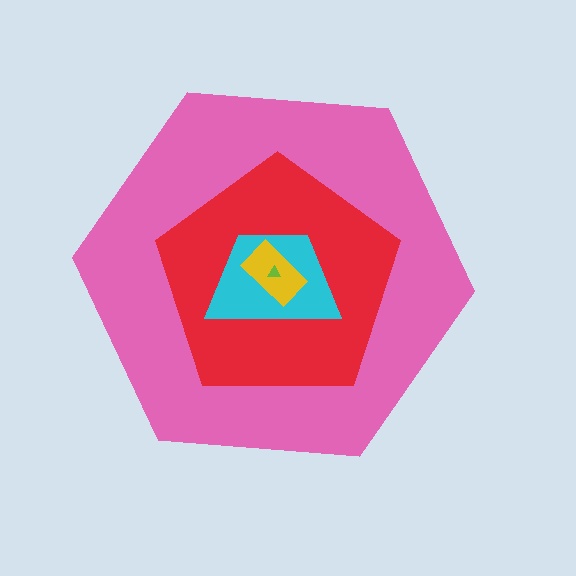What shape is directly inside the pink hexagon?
The red pentagon.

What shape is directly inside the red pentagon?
The cyan trapezoid.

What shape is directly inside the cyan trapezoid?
The yellow rectangle.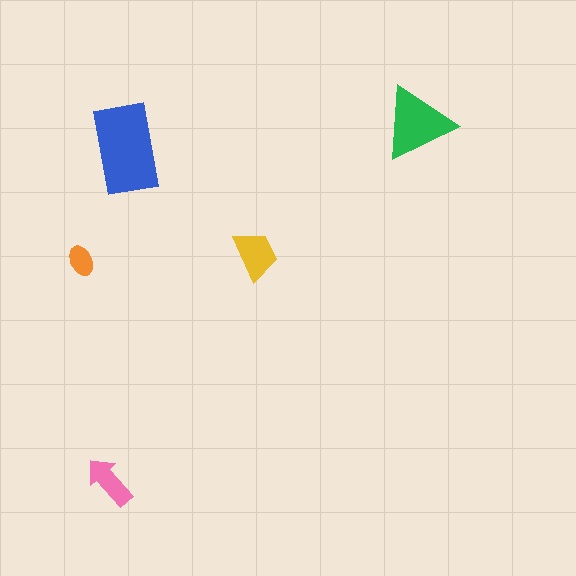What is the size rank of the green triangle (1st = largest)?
2nd.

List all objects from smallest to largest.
The orange ellipse, the pink arrow, the yellow trapezoid, the green triangle, the blue rectangle.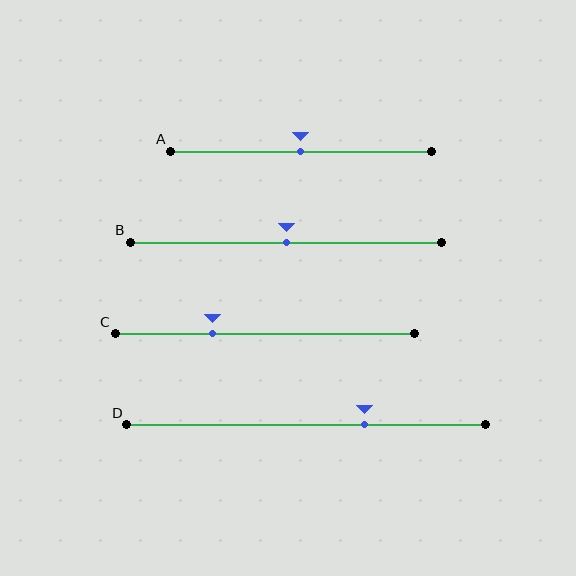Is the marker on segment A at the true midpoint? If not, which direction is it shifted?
Yes, the marker on segment A is at the true midpoint.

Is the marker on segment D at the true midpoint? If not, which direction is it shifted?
No, the marker on segment D is shifted to the right by about 16% of the segment length.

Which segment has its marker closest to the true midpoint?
Segment A has its marker closest to the true midpoint.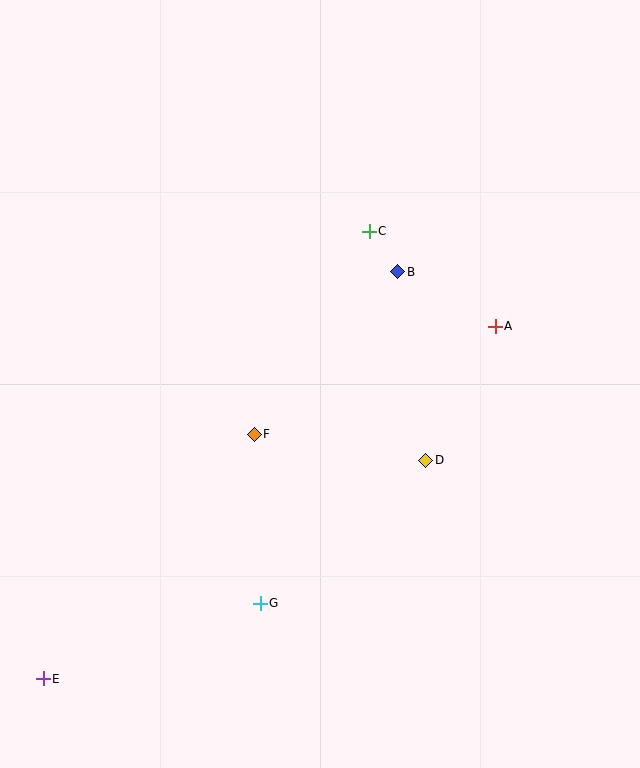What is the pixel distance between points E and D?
The distance between E and D is 441 pixels.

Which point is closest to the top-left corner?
Point C is closest to the top-left corner.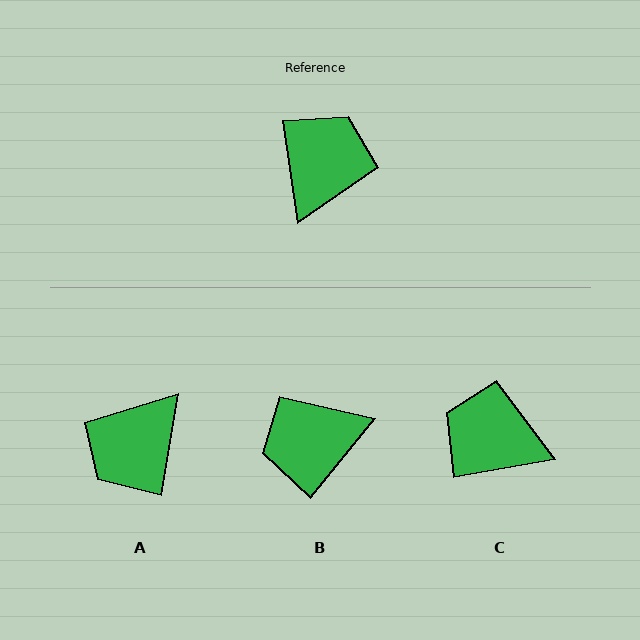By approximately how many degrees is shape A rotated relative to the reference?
Approximately 162 degrees counter-clockwise.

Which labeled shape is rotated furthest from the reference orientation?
A, about 162 degrees away.